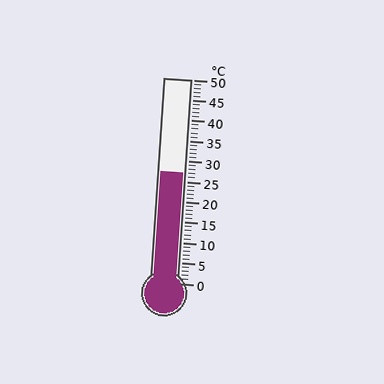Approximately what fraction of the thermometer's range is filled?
The thermometer is filled to approximately 55% of its range.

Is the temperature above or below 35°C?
The temperature is below 35°C.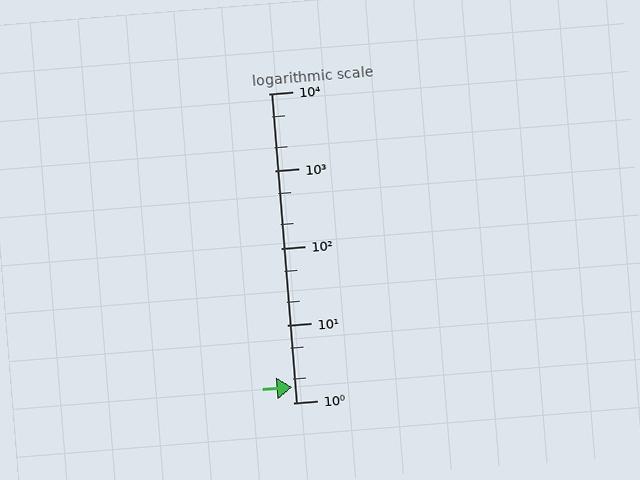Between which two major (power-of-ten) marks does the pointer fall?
The pointer is between 1 and 10.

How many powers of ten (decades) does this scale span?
The scale spans 4 decades, from 1 to 10000.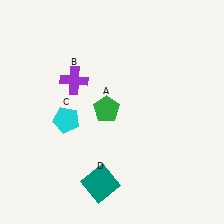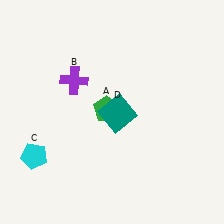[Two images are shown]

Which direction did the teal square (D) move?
The teal square (D) moved up.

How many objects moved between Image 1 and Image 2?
2 objects moved between the two images.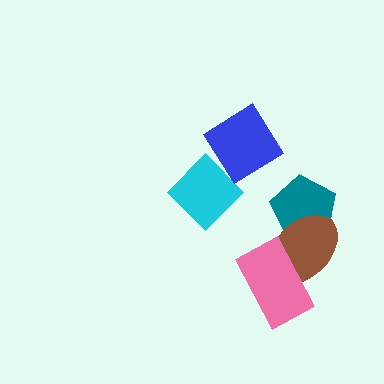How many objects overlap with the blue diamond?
0 objects overlap with the blue diamond.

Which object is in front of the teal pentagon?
The brown ellipse is in front of the teal pentagon.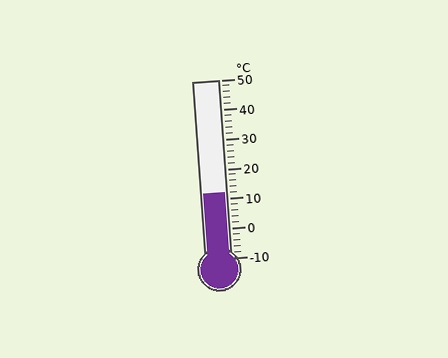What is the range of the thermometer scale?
The thermometer scale ranges from -10°C to 50°C.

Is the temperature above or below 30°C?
The temperature is below 30°C.